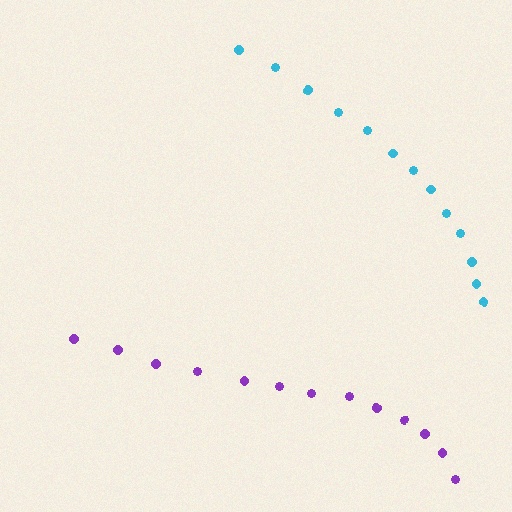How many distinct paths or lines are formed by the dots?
There are 2 distinct paths.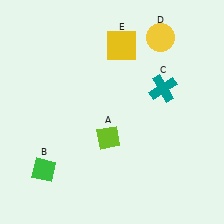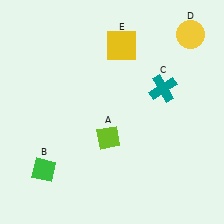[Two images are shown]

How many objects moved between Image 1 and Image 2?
1 object moved between the two images.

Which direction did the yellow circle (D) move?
The yellow circle (D) moved right.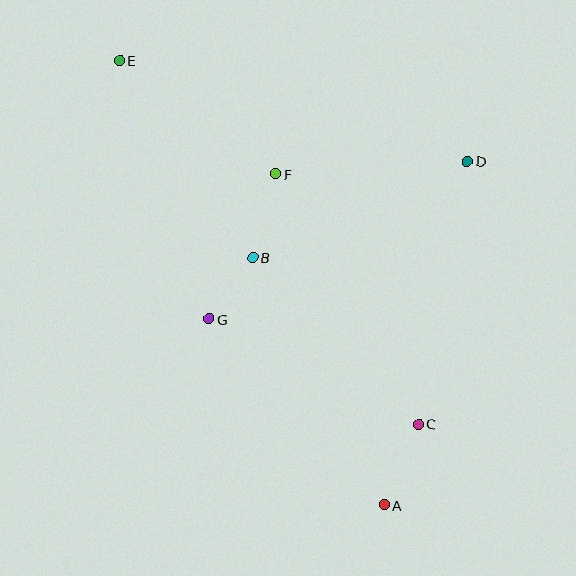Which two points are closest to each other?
Points B and G are closest to each other.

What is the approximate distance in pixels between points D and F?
The distance between D and F is approximately 193 pixels.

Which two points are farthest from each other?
Points A and E are farthest from each other.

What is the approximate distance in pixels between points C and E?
The distance between C and E is approximately 471 pixels.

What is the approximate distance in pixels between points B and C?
The distance between B and C is approximately 235 pixels.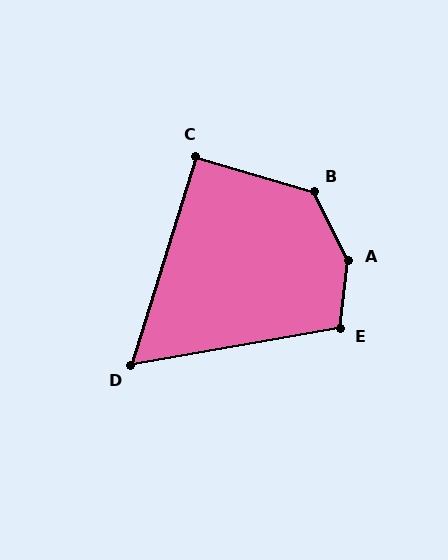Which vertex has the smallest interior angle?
D, at approximately 63 degrees.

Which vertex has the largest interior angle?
A, at approximately 147 degrees.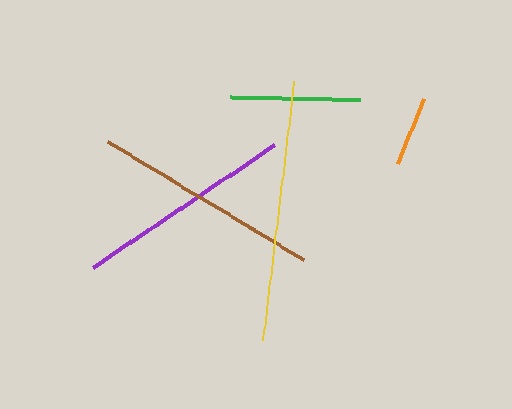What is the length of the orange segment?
The orange segment is approximately 70 pixels long.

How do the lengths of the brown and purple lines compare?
The brown and purple lines are approximately the same length.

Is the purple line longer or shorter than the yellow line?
The yellow line is longer than the purple line.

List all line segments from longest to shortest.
From longest to shortest: yellow, brown, purple, green, orange.